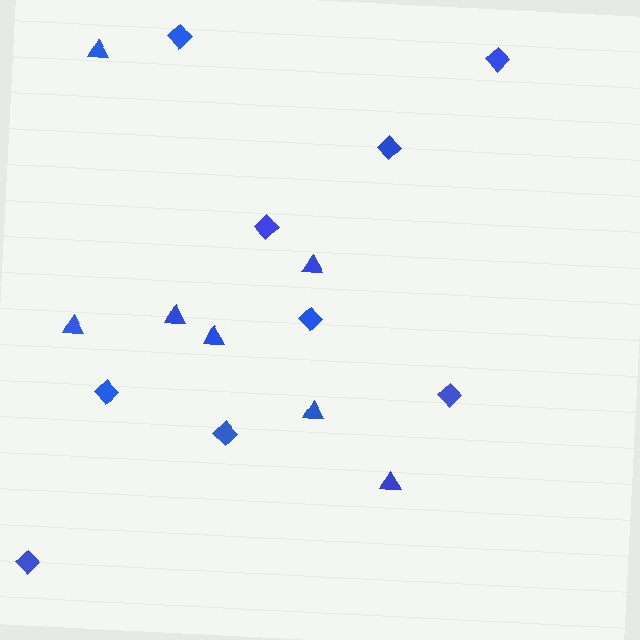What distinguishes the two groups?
There are 2 groups: one group of triangles (7) and one group of diamonds (9).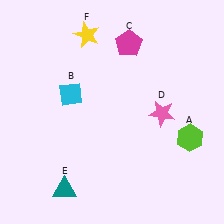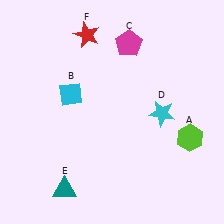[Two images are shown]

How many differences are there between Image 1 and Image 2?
There are 2 differences between the two images.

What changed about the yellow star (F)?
In Image 1, F is yellow. In Image 2, it changed to red.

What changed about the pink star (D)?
In Image 1, D is pink. In Image 2, it changed to cyan.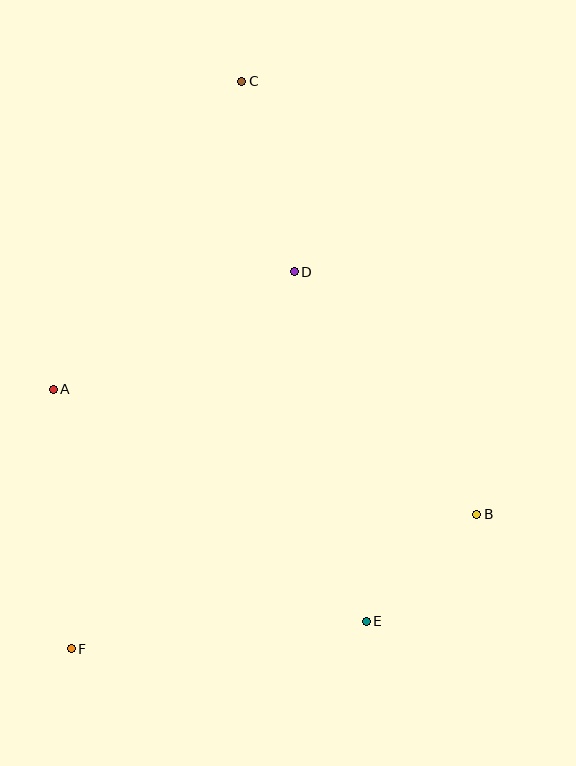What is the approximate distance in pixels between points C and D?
The distance between C and D is approximately 198 pixels.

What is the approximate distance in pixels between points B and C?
The distance between B and C is approximately 493 pixels.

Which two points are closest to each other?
Points B and E are closest to each other.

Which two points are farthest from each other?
Points C and F are farthest from each other.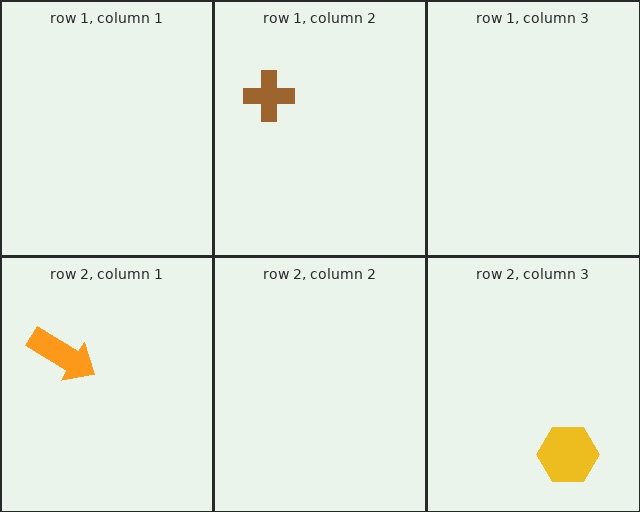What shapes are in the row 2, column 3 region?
The yellow hexagon.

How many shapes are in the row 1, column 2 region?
1.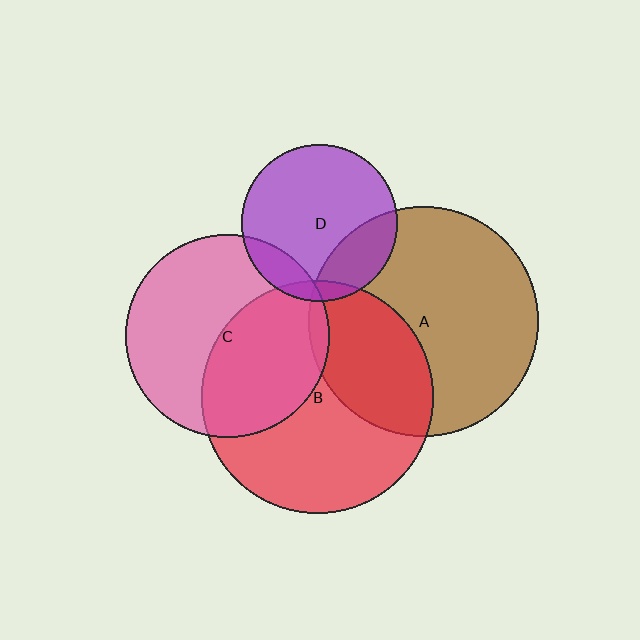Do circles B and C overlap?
Yes.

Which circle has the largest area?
Circle B (red).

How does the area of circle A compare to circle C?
Approximately 1.3 times.